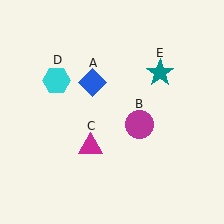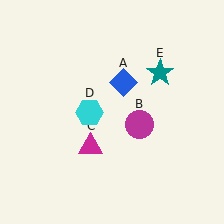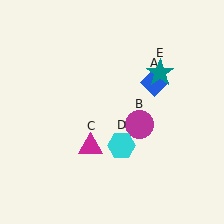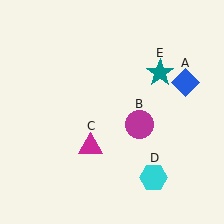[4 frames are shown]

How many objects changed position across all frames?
2 objects changed position: blue diamond (object A), cyan hexagon (object D).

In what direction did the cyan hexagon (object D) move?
The cyan hexagon (object D) moved down and to the right.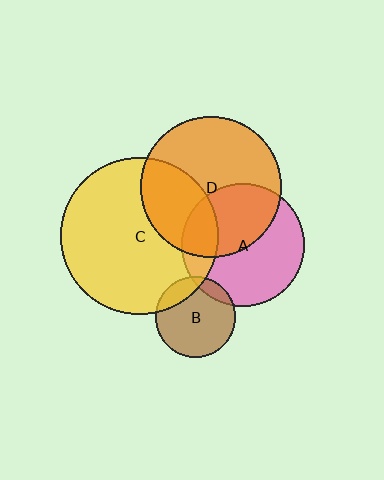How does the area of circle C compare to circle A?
Approximately 1.7 times.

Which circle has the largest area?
Circle C (yellow).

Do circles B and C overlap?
Yes.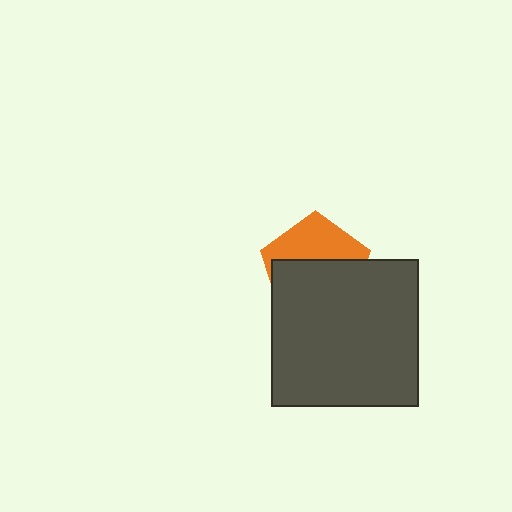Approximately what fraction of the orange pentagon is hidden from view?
Roughly 59% of the orange pentagon is hidden behind the dark gray square.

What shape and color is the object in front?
The object in front is a dark gray square.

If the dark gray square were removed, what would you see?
You would see the complete orange pentagon.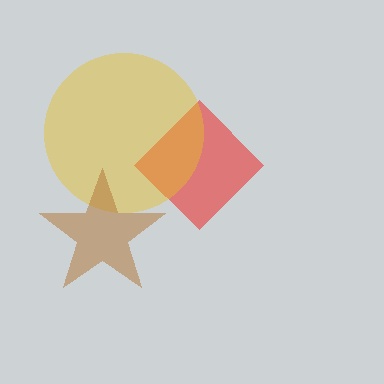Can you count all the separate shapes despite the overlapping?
Yes, there are 3 separate shapes.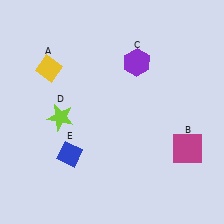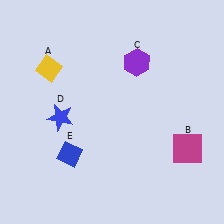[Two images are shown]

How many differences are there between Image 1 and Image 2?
There is 1 difference between the two images.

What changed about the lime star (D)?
In Image 1, D is lime. In Image 2, it changed to blue.